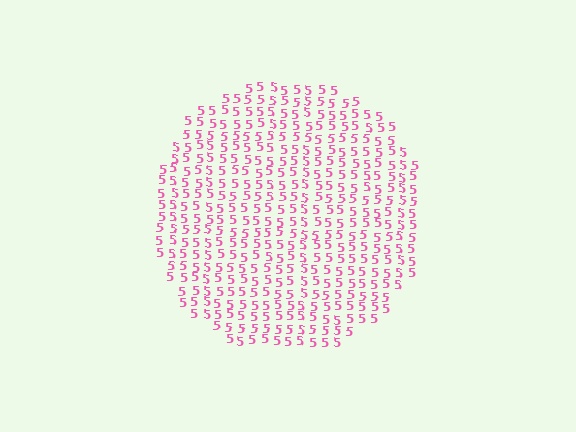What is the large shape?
The large shape is a circle.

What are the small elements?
The small elements are digit 5's.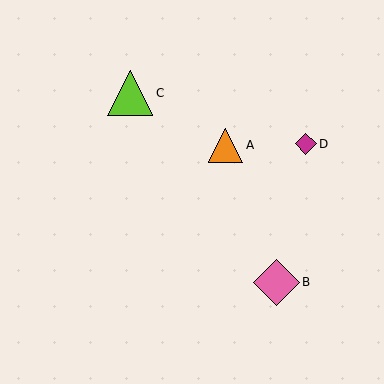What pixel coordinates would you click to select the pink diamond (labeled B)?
Click at (276, 282) to select the pink diamond B.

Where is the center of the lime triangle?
The center of the lime triangle is at (130, 93).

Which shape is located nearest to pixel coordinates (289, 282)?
The pink diamond (labeled B) at (276, 282) is nearest to that location.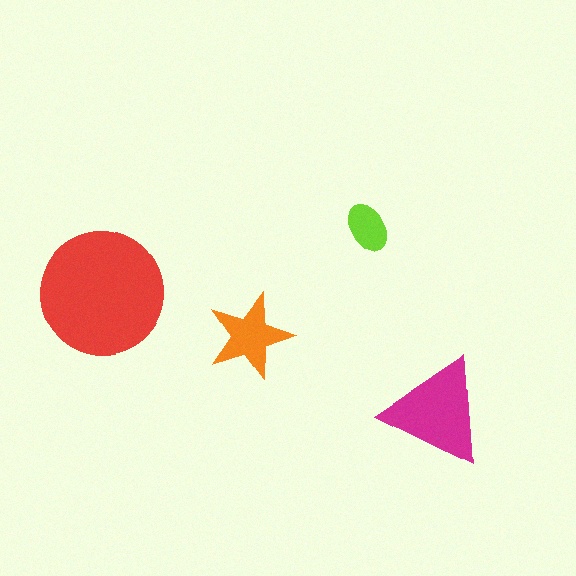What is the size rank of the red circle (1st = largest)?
1st.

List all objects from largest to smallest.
The red circle, the magenta triangle, the orange star, the lime ellipse.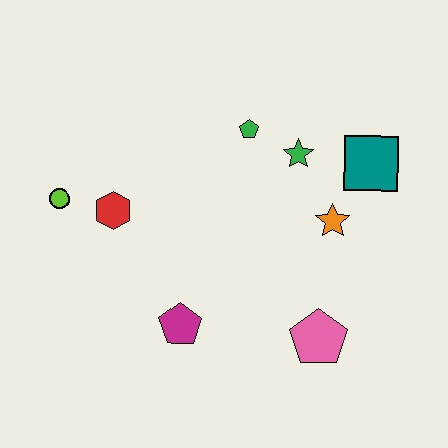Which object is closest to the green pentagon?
The green star is closest to the green pentagon.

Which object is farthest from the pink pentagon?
The lime circle is farthest from the pink pentagon.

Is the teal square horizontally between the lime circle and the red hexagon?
No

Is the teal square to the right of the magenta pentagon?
Yes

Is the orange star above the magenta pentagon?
Yes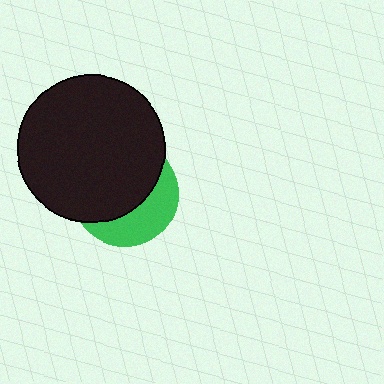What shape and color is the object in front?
The object in front is a black circle.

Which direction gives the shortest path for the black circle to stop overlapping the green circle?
Moving toward the upper-left gives the shortest separation.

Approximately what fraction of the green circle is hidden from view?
Roughly 63% of the green circle is hidden behind the black circle.